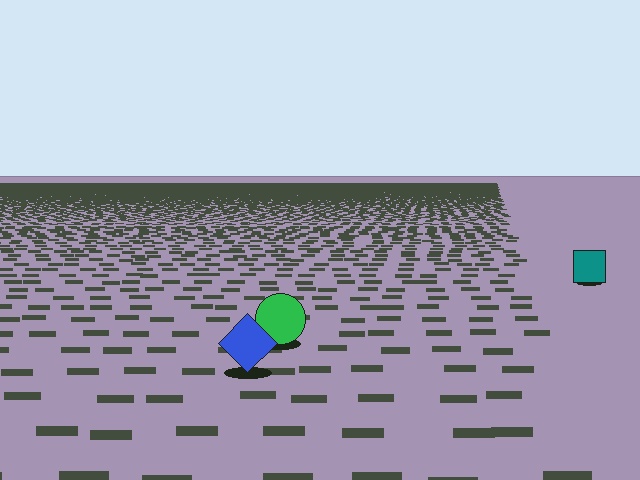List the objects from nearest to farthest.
From nearest to farthest: the blue diamond, the green circle, the teal square.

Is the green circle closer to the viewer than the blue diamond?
No. The blue diamond is closer — you can tell from the texture gradient: the ground texture is coarser near it.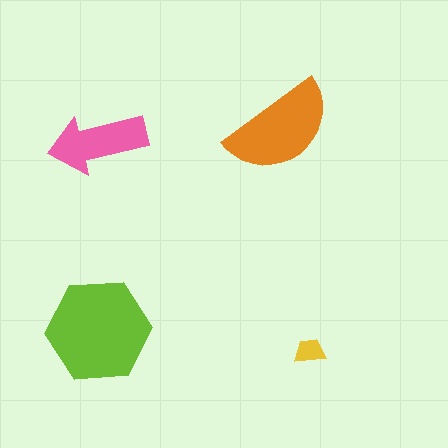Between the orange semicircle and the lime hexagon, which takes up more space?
The lime hexagon.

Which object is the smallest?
The yellow trapezoid.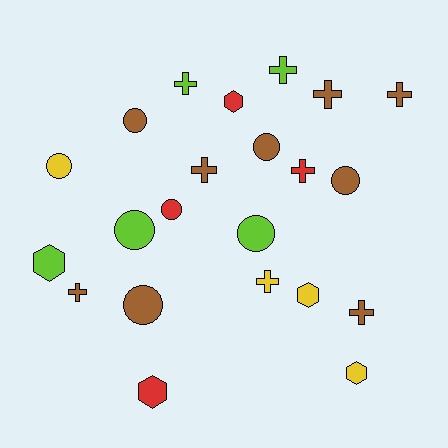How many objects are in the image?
There are 22 objects.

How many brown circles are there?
There are 4 brown circles.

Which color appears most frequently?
Brown, with 9 objects.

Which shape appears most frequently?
Cross, with 9 objects.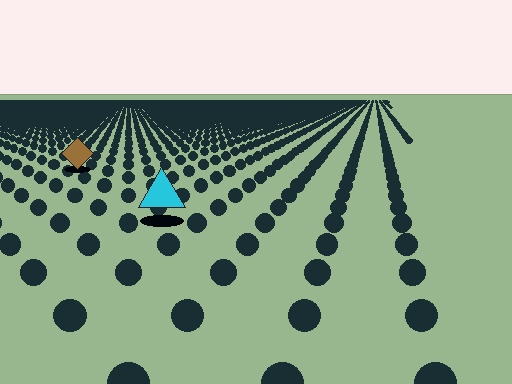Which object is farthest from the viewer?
The brown diamond is farthest from the viewer. It appears smaller and the ground texture around it is denser.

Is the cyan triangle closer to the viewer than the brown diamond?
Yes. The cyan triangle is closer — you can tell from the texture gradient: the ground texture is coarser near it.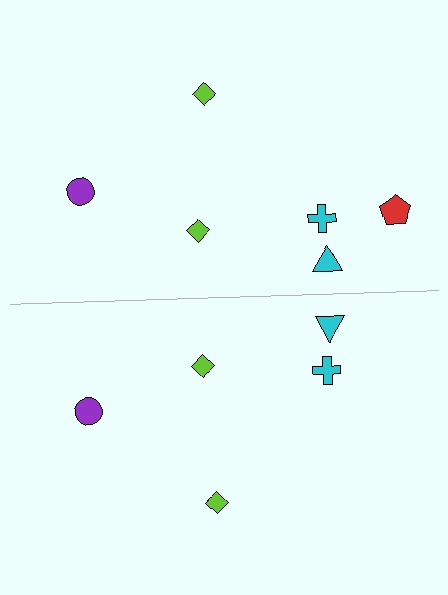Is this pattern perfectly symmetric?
No, the pattern is not perfectly symmetric. A red pentagon is missing from the bottom side.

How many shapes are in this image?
There are 11 shapes in this image.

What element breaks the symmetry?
A red pentagon is missing from the bottom side.